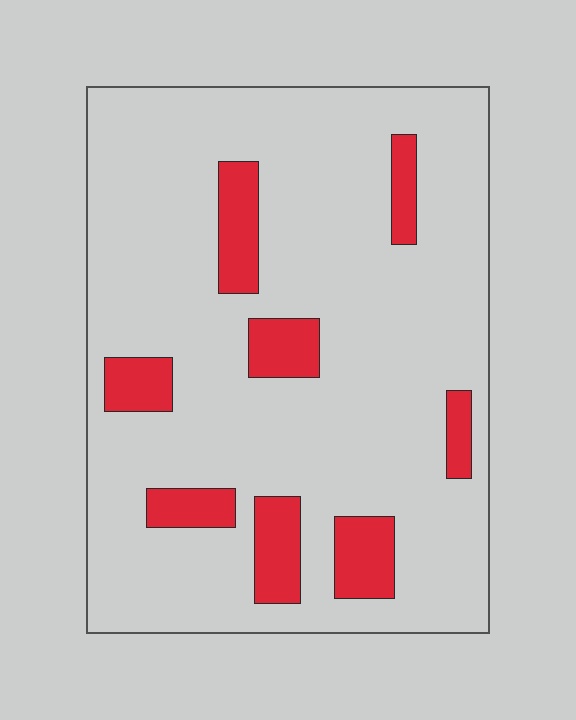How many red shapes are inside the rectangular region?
8.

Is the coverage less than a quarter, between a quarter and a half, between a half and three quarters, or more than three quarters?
Less than a quarter.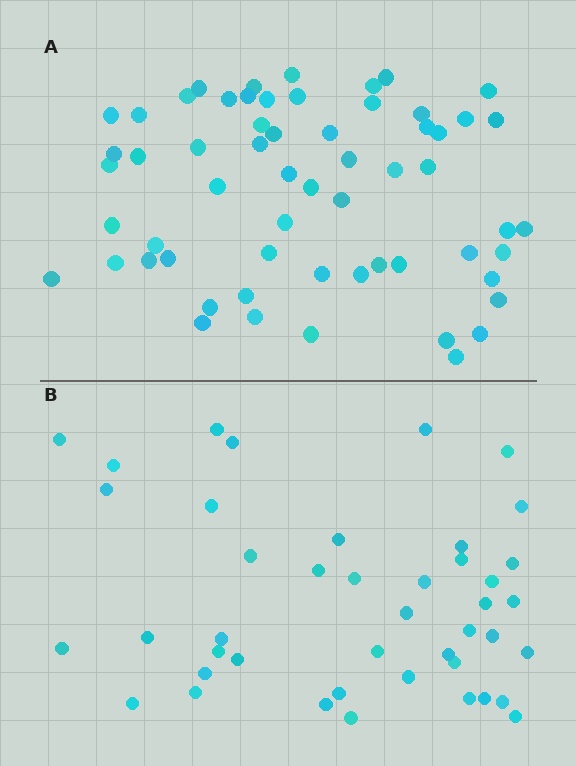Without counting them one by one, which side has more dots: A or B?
Region A (the top region) has more dots.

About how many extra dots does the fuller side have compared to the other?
Region A has approximately 15 more dots than region B.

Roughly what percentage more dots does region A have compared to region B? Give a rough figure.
About 40% more.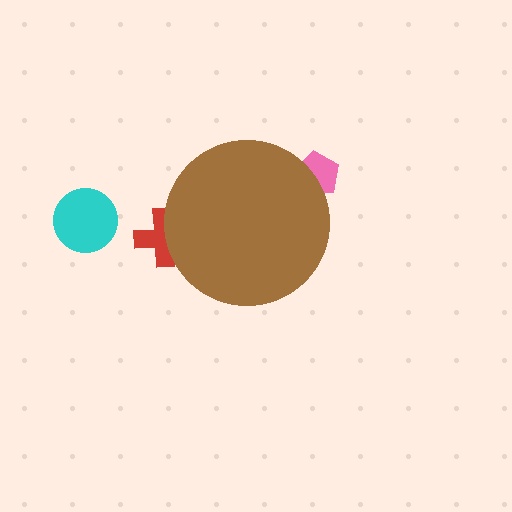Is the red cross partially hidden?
Yes, the red cross is partially hidden behind the brown circle.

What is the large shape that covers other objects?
A brown circle.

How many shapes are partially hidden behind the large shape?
2 shapes are partially hidden.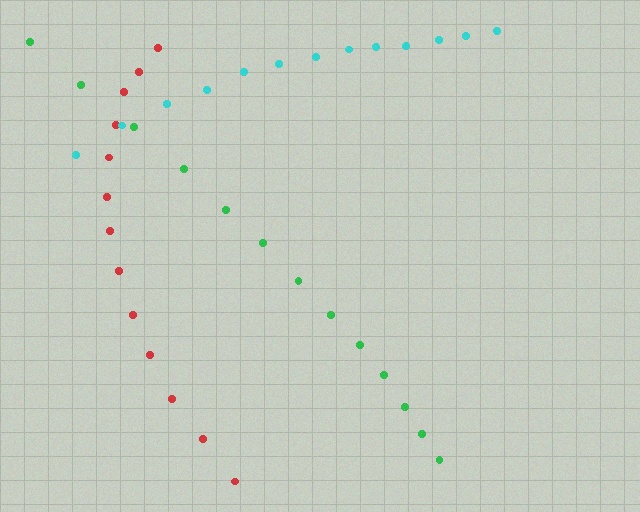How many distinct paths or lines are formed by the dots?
There are 3 distinct paths.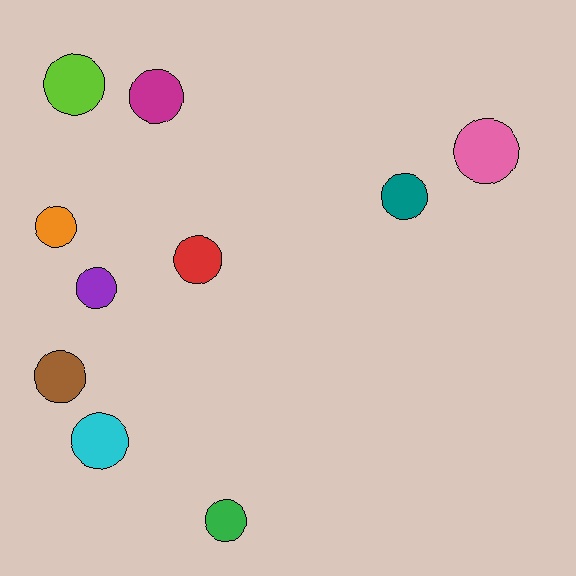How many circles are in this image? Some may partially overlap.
There are 10 circles.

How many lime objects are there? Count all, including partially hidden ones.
There is 1 lime object.